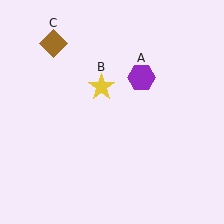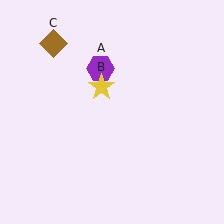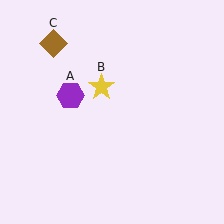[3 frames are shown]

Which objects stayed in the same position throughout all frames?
Yellow star (object B) and brown diamond (object C) remained stationary.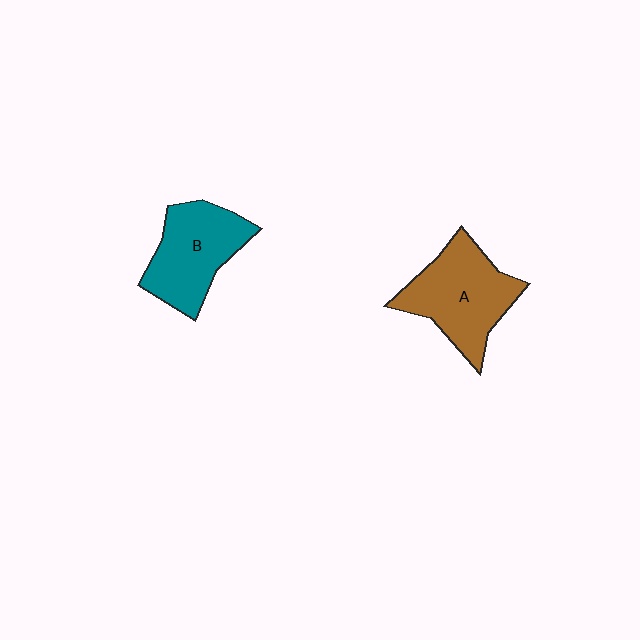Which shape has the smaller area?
Shape B (teal).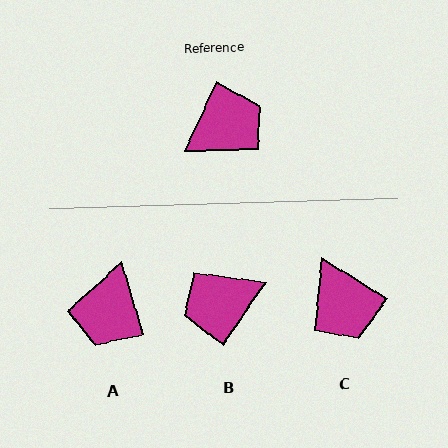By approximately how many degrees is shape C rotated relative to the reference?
Approximately 97 degrees clockwise.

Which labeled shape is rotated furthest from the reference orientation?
B, about 170 degrees away.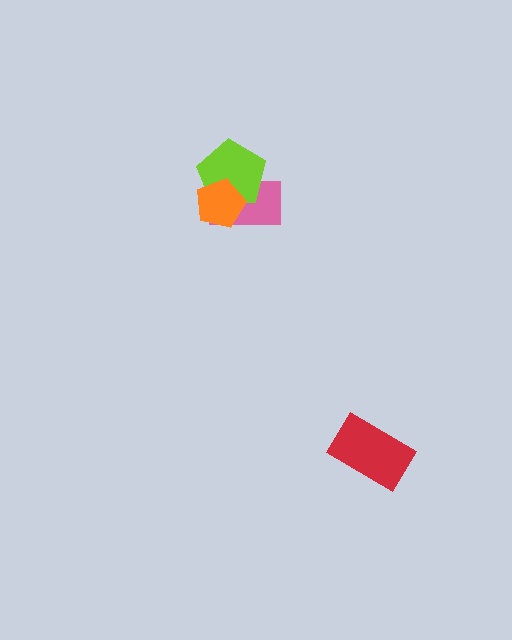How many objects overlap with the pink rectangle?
2 objects overlap with the pink rectangle.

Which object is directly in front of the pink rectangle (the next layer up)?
The lime pentagon is directly in front of the pink rectangle.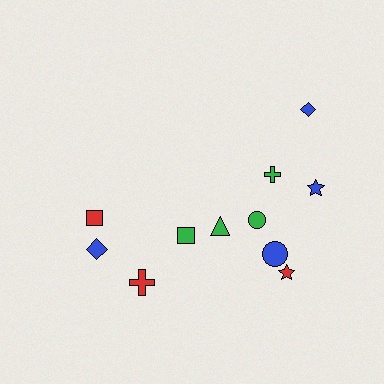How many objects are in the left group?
There are 4 objects.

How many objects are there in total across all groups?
There are 11 objects.